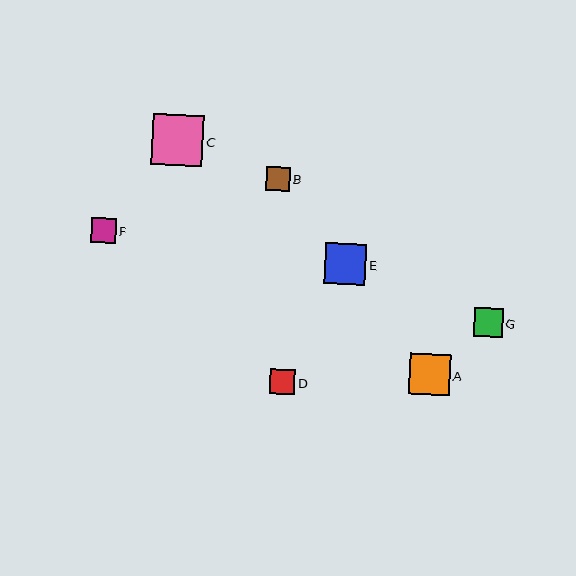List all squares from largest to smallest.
From largest to smallest: C, E, A, G, F, D, B.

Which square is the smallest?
Square B is the smallest with a size of approximately 24 pixels.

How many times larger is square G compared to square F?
Square G is approximately 1.2 times the size of square F.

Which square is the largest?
Square C is the largest with a size of approximately 51 pixels.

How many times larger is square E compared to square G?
Square E is approximately 1.4 times the size of square G.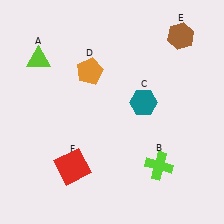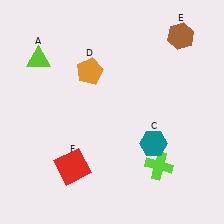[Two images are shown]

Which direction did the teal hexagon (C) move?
The teal hexagon (C) moved down.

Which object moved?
The teal hexagon (C) moved down.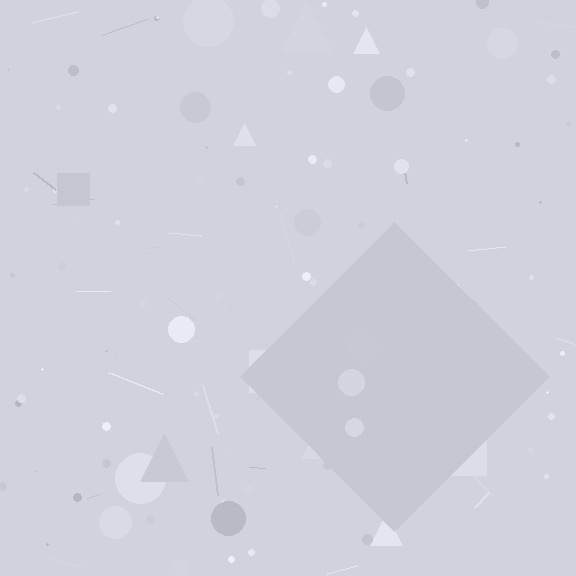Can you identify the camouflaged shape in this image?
The camouflaged shape is a diamond.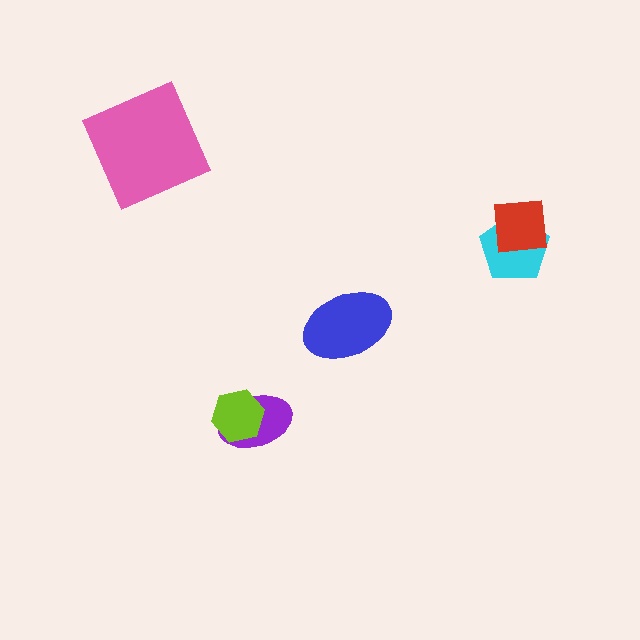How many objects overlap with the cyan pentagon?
1 object overlaps with the cyan pentagon.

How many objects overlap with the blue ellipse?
0 objects overlap with the blue ellipse.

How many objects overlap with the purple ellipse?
1 object overlaps with the purple ellipse.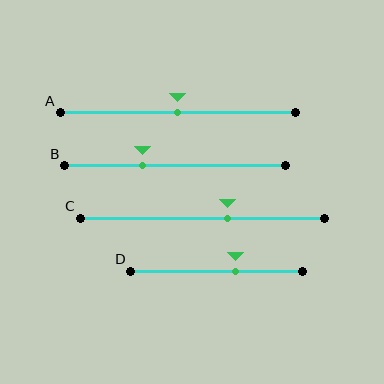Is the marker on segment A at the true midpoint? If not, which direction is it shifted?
Yes, the marker on segment A is at the true midpoint.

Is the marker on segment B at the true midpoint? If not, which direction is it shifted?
No, the marker on segment B is shifted to the left by about 15% of the segment length.